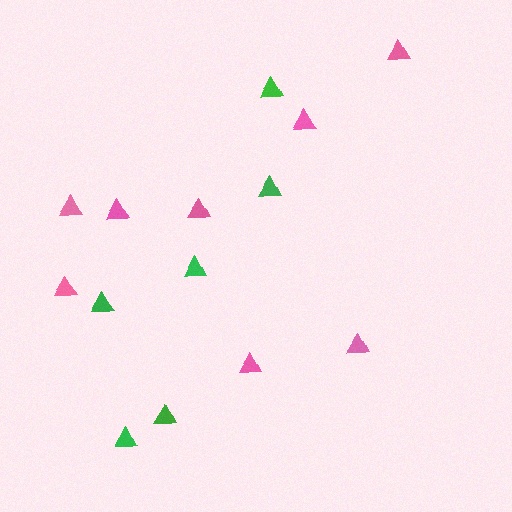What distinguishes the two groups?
There are 2 groups: one group of green triangles (6) and one group of pink triangles (8).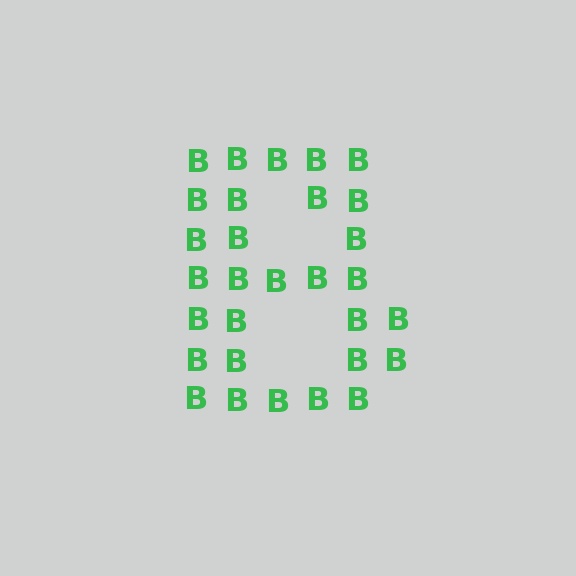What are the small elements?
The small elements are letter B's.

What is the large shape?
The large shape is the letter B.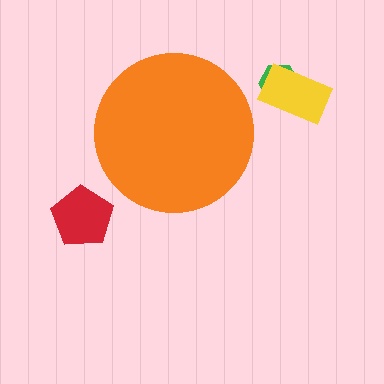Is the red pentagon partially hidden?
No, the red pentagon is fully visible.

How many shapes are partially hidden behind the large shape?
0 shapes are partially hidden.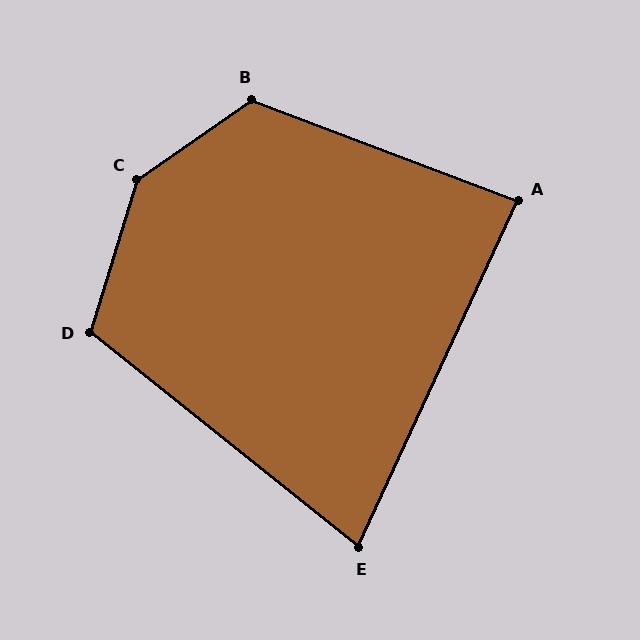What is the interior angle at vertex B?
Approximately 124 degrees (obtuse).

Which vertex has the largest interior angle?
C, at approximately 142 degrees.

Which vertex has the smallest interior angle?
E, at approximately 76 degrees.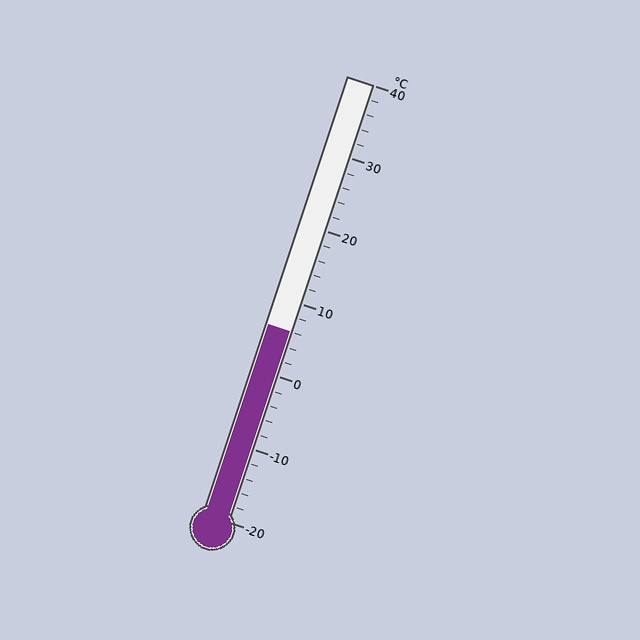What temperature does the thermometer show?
The thermometer shows approximately 6°C.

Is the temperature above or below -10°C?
The temperature is above -10°C.